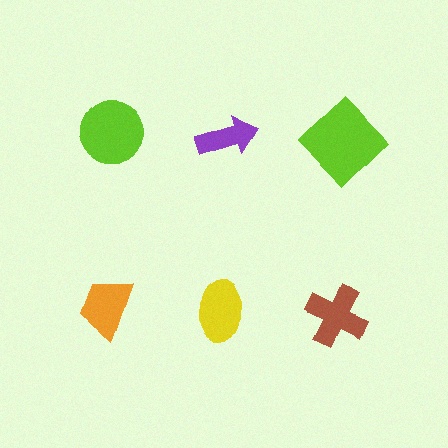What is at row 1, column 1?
A lime circle.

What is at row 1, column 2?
A purple arrow.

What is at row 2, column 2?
A yellow ellipse.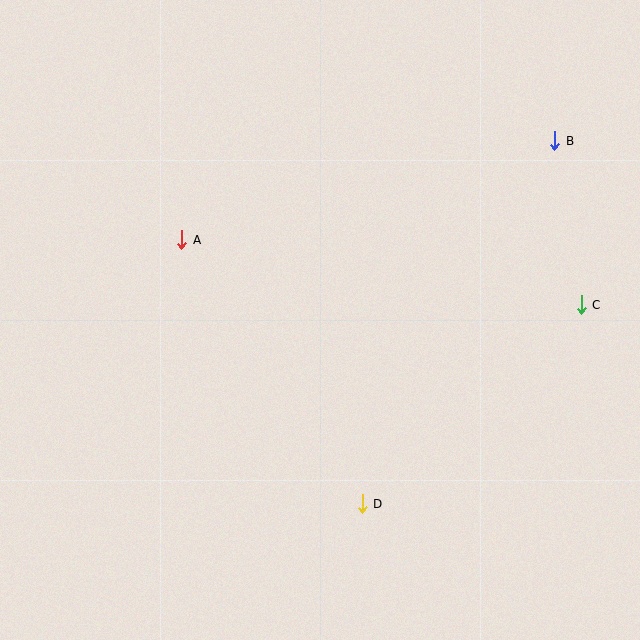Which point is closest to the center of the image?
Point A at (182, 240) is closest to the center.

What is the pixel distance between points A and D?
The distance between A and D is 320 pixels.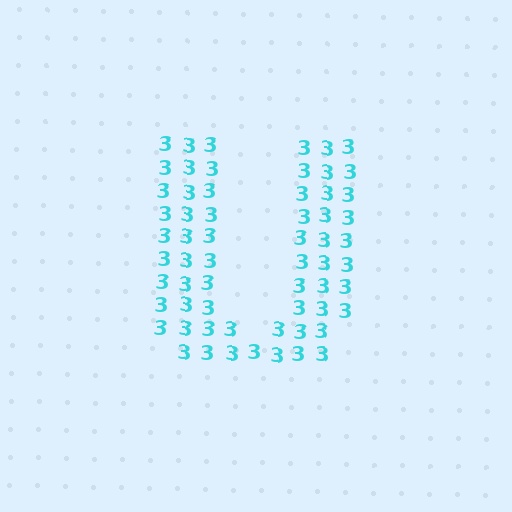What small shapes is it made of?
It is made of small digit 3's.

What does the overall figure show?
The overall figure shows the letter U.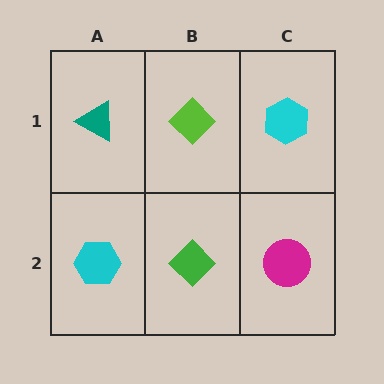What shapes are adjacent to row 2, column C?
A cyan hexagon (row 1, column C), a green diamond (row 2, column B).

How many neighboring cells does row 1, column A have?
2.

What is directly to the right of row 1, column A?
A lime diamond.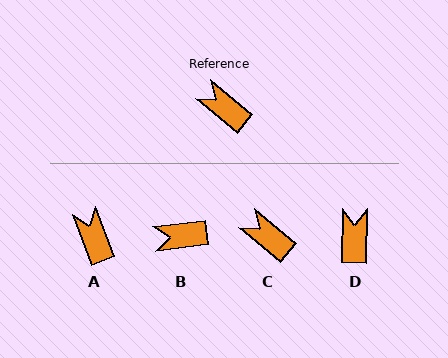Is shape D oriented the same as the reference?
No, it is off by about 52 degrees.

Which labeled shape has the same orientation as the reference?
C.